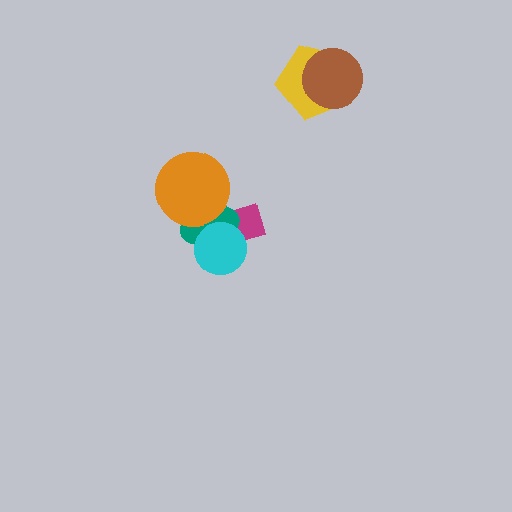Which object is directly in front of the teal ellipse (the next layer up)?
The cyan circle is directly in front of the teal ellipse.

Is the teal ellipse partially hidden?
Yes, it is partially covered by another shape.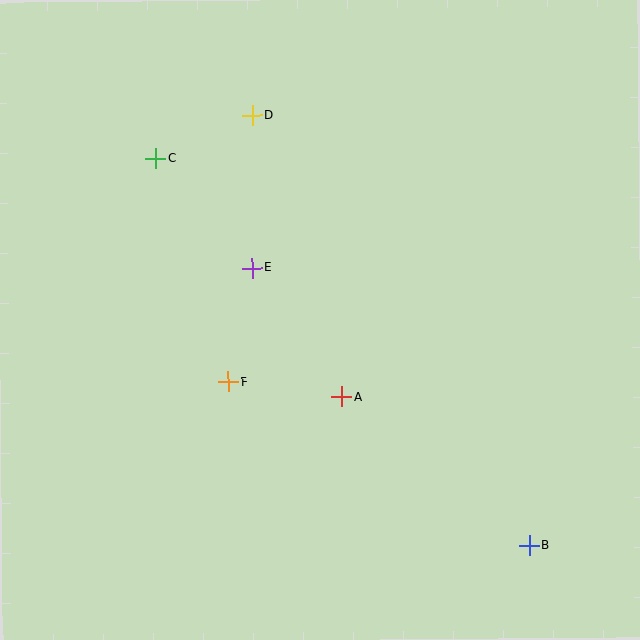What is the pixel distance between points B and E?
The distance between B and E is 393 pixels.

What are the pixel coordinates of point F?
Point F is at (228, 382).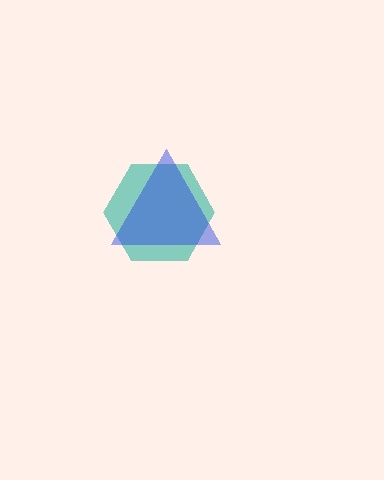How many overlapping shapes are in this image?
There are 2 overlapping shapes in the image.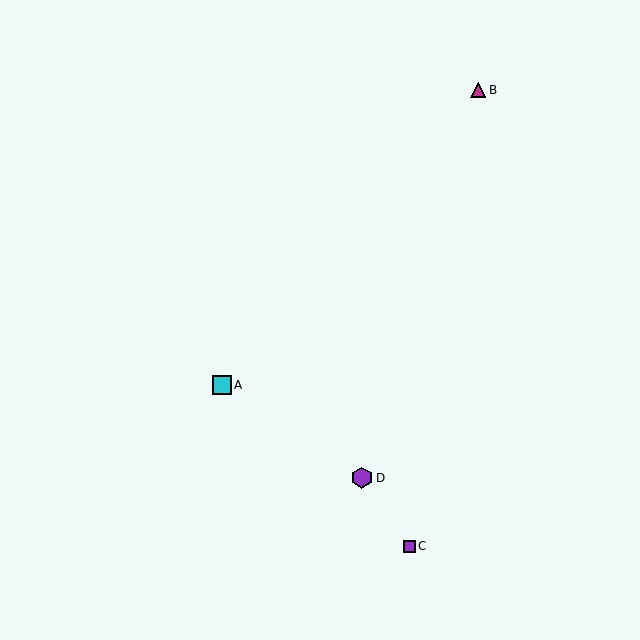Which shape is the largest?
The purple hexagon (labeled D) is the largest.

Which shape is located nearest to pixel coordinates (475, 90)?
The magenta triangle (labeled B) at (478, 90) is nearest to that location.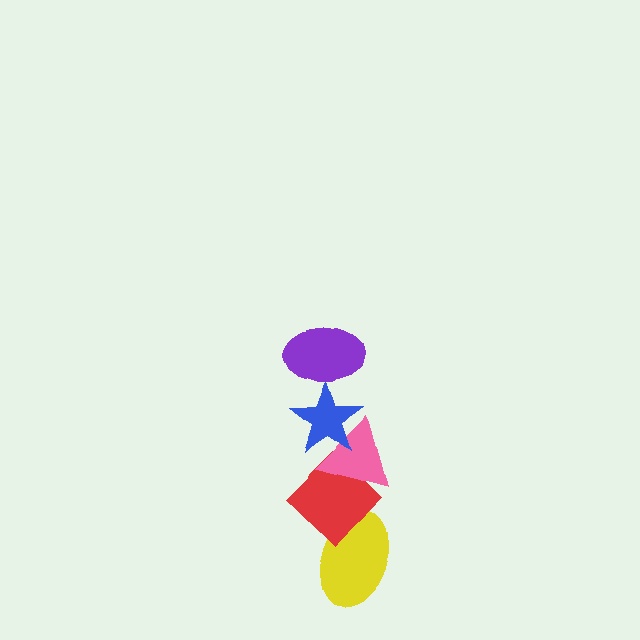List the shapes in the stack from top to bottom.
From top to bottom: the purple ellipse, the blue star, the pink triangle, the red diamond, the yellow ellipse.